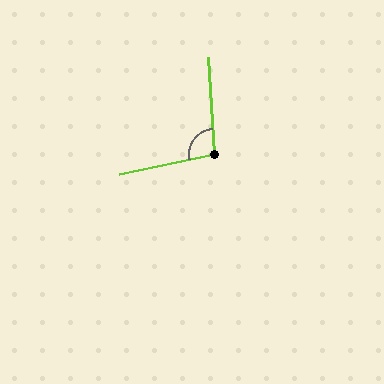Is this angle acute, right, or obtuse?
It is obtuse.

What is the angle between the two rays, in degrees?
Approximately 98 degrees.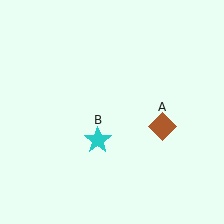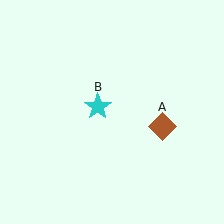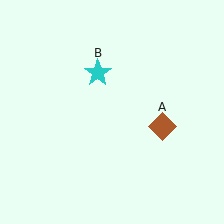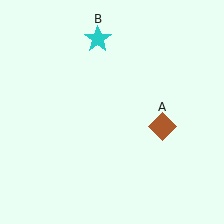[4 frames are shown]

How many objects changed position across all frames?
1 object changed position: cyan star (object B).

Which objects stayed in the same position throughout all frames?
Brown diamond (object A) remained stationary.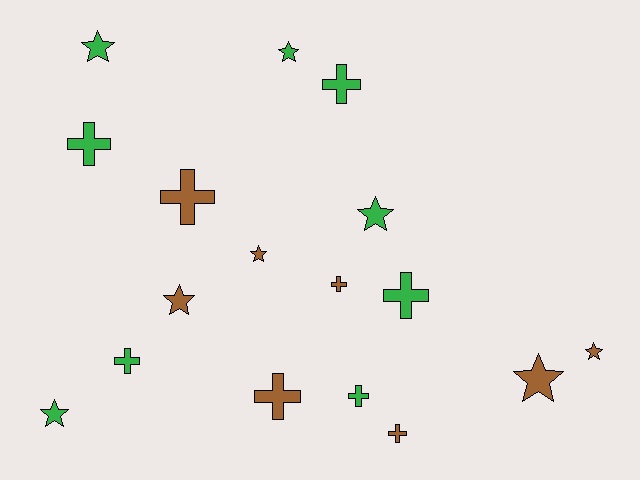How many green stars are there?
There are 4 green stars.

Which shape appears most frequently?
Cross, with 9 objects.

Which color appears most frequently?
Green, with 9 objects.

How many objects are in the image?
There are 17 objects.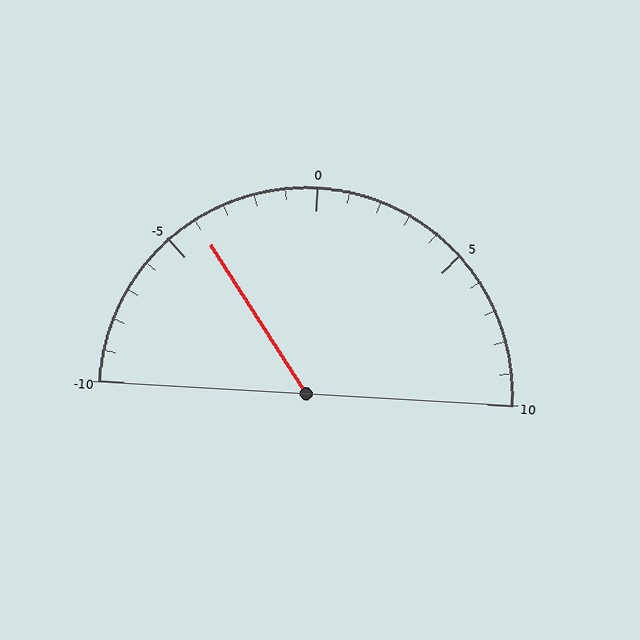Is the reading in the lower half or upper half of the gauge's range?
The reading is in the lower half of the range (-10 to 10).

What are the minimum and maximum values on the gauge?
The gauge ranges from -10 to 10.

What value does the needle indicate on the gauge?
The needle indicates approximately -4.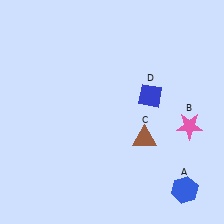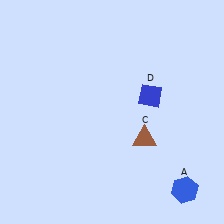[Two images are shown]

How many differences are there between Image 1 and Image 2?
There is 1 difference between the two images.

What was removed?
The pink star (B) was removed in Image 2.